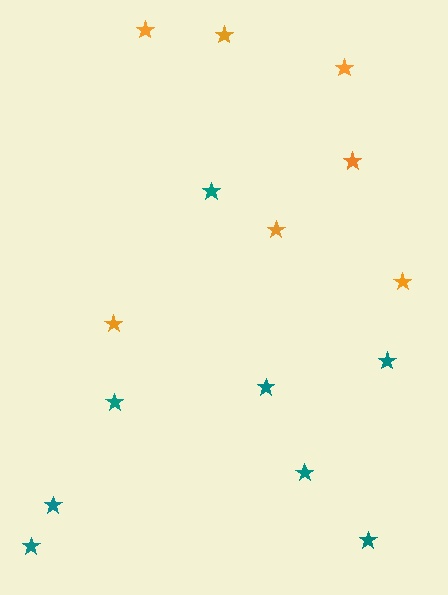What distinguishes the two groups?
There are 2 groups: one group of teal stars (8) and one group of orange stars (7).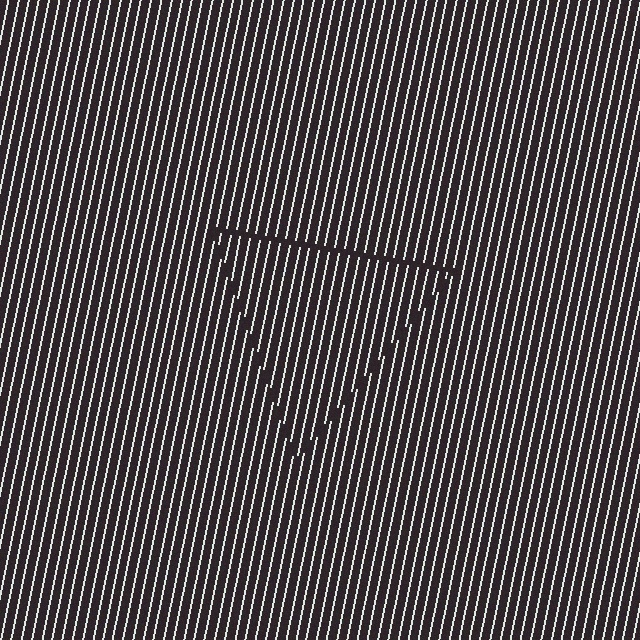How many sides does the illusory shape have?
3 sides — the line-ends trace a triangle.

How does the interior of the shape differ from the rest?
The interior of the shape contains the same grating, shifted by half a period — the contour is defined by the phase discontinuity where line-ends from the inner and outer gratings abut.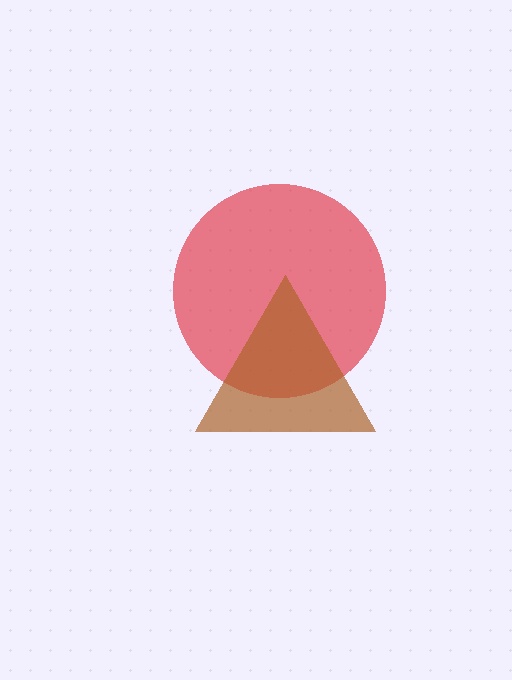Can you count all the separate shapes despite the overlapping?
Yes, there are 2 separate shapes.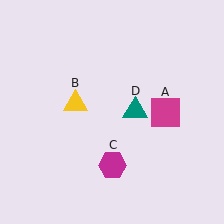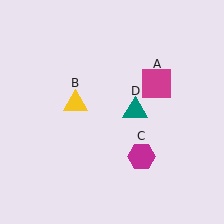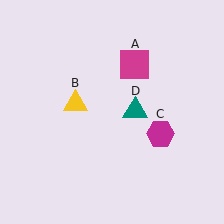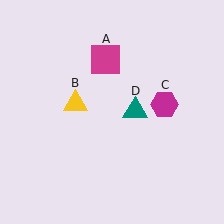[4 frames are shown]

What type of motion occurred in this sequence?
The magenta square (object A), magenta hexagon (object C) rotated counterclockwise around the center of the scene.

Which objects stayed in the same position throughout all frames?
Yellow triangle (object B) and teal triangle (object D) remained stationary.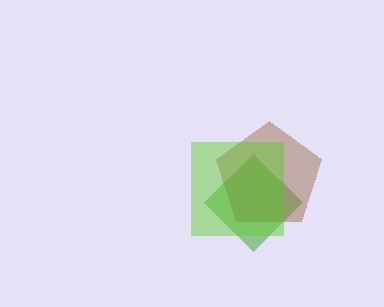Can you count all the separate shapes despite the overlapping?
Yes, there are 3 separate shapes.